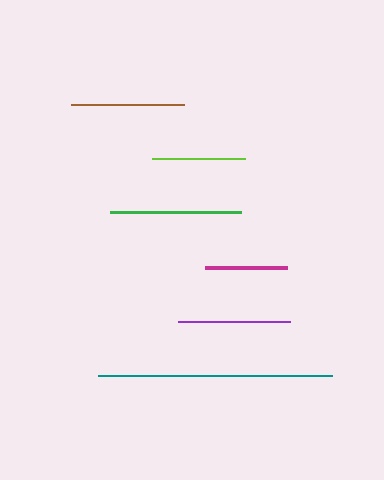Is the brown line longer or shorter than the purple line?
The brown line is longer than the purple line.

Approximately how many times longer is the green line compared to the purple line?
The green line is approximately 1.2 times the length of the purple line.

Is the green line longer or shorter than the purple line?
The green line is longer than the purple line.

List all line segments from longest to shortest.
From longest to shortest: teal, green, brown, purple, lime, magenta.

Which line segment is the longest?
The teal line is the longest at approximately 234 pixels.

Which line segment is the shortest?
The magenta line is the shortest at approximately 82 pixels.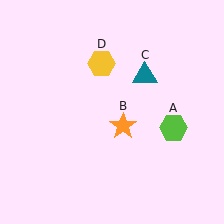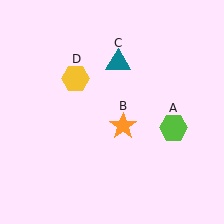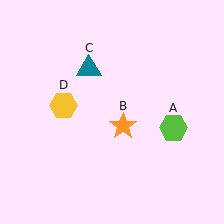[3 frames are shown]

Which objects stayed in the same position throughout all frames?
Lime hexagon (object A) and orange star (object B) remained stationary.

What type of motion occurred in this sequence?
The teal triangle (object C), yellow hexagon (object D) rotated counterclockwise around the center of the scene.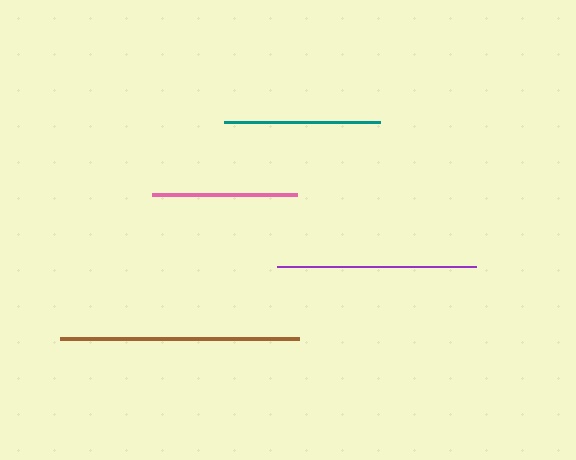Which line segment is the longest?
The brown line is the longest at approximately 239 pixels.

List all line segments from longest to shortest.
From longest to shortest: brown, purple, teal, pink.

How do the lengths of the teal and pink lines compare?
The teal and pink lines are approximately the same length.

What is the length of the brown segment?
The brown segment is approximately 239 pixels long.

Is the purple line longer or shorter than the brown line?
The brown line is longer than the purple line.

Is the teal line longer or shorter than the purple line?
The purple line is longer than the teal line.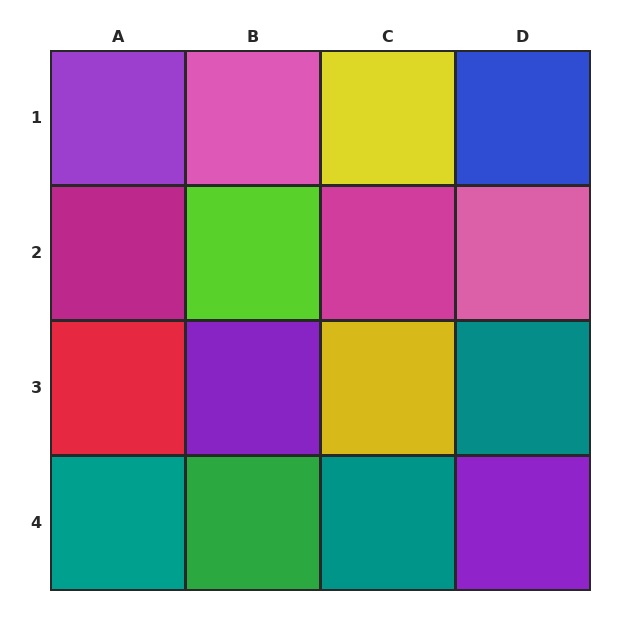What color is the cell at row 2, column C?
Magenta.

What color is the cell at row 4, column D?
Purple.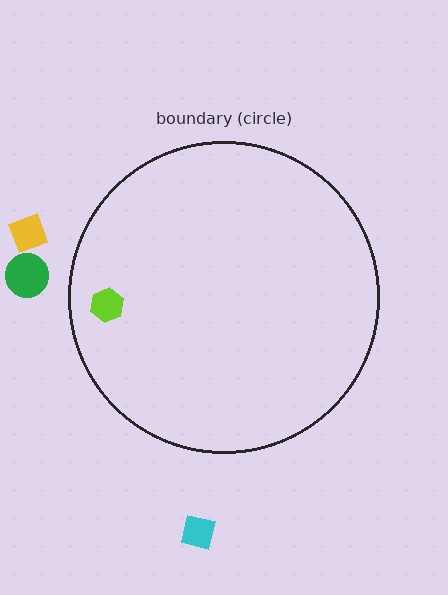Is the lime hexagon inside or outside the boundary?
Inside.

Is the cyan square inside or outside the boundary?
Outside.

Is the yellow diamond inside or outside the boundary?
Outside.